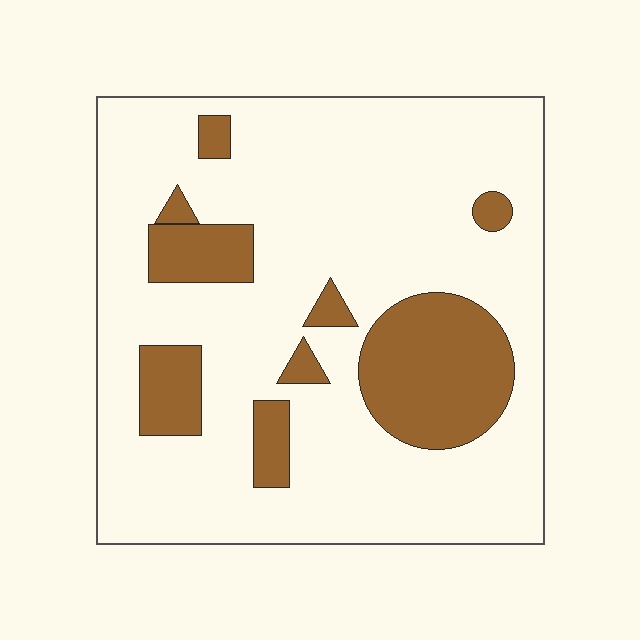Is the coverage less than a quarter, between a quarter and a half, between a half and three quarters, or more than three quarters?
Less than a quarter.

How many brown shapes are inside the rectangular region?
9.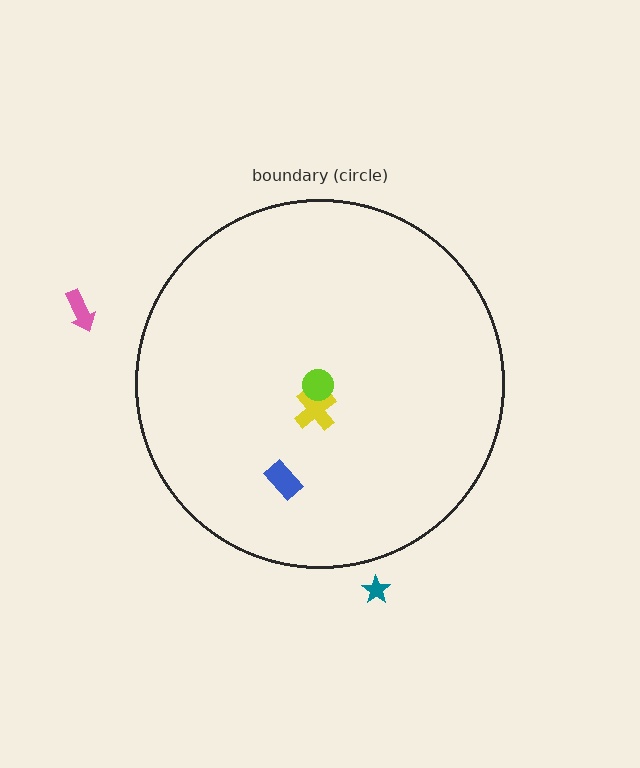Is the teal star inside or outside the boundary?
Outside.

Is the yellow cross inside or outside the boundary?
Inside.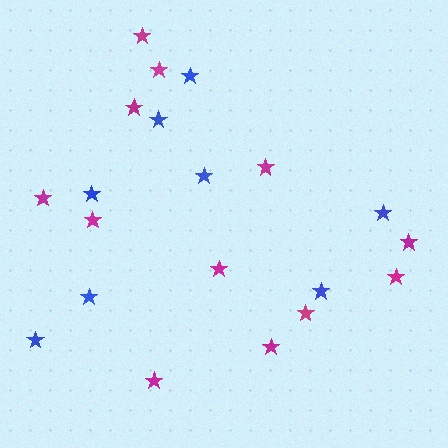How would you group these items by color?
There are 2 groups: one group of magenta stars (12) and one group of blue stars (8).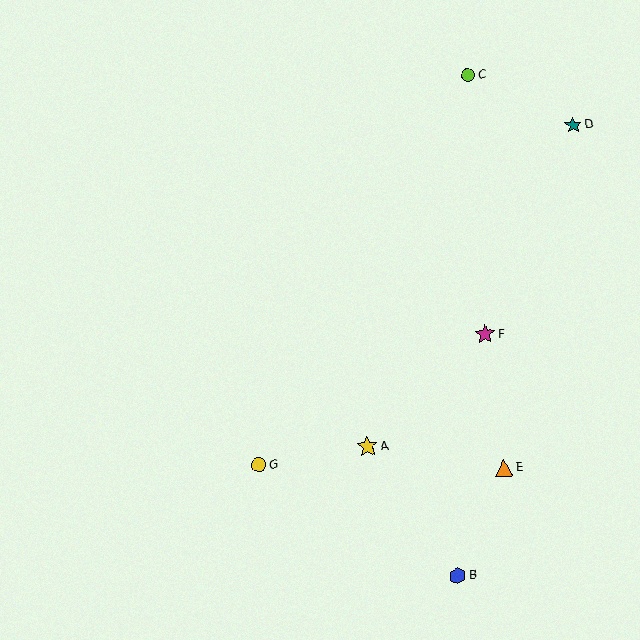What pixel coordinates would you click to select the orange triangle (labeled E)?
Click at (504, 468) to select the orange triangle E.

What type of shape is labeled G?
Shape G is a yellow circle.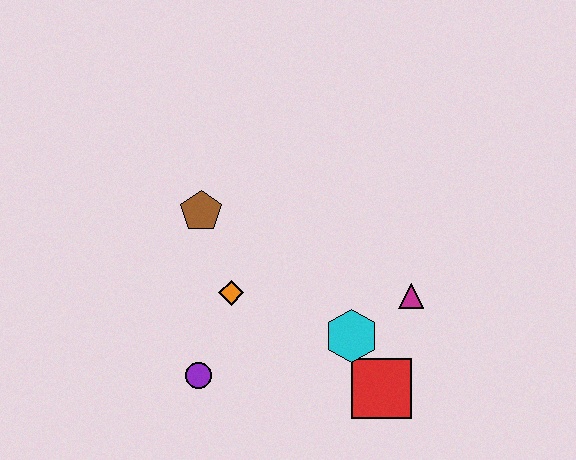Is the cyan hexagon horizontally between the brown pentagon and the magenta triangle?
Yes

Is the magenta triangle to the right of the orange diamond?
Yes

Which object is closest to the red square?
The cyan hexagon is closest to the red square.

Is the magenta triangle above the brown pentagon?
No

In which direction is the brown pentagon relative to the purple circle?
The brown pentagon is above the purple circle.